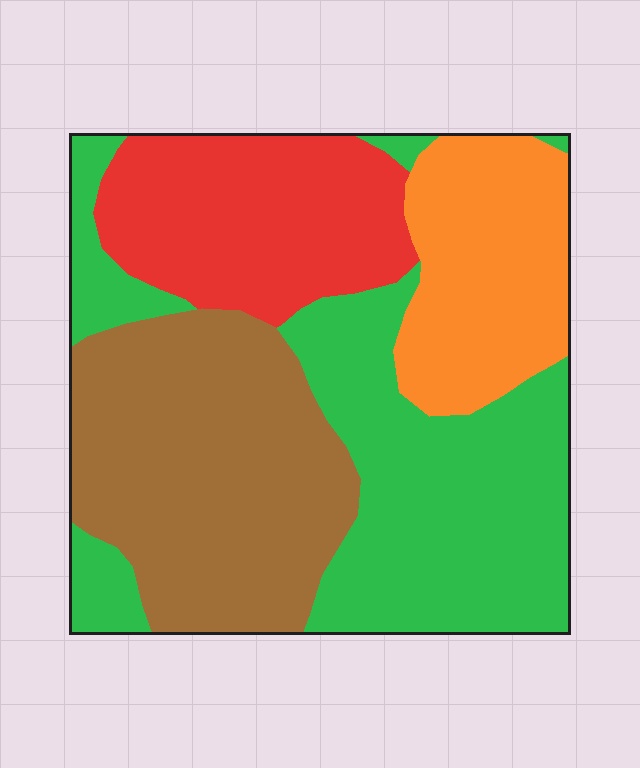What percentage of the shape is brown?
Brown covers 29% of the shape.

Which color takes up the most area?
Green, at roughly 35%.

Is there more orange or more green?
Green.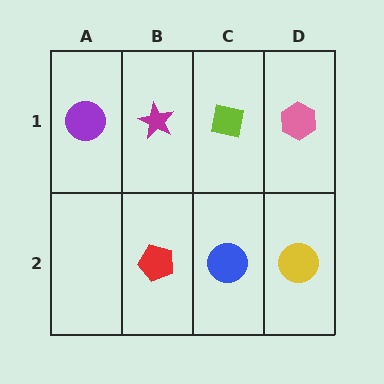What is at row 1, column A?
A purple circle.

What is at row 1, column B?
A magenta star.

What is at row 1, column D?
A pink hexagon.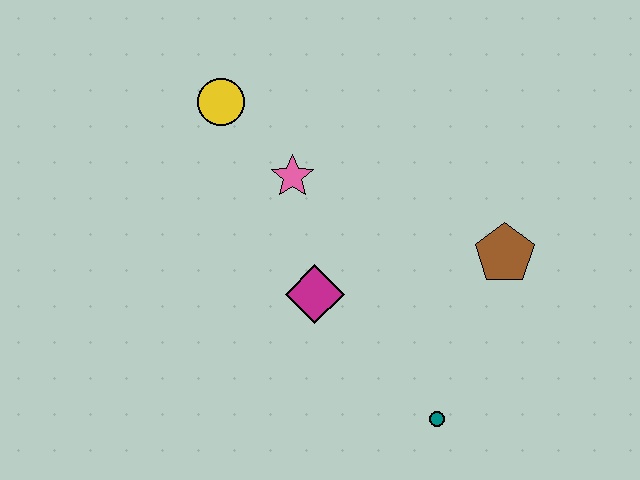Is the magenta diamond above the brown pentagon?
No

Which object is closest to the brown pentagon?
The teal circle is closest to the brown pentagon.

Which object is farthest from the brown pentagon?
The yellow circle is farthest from the brown pentagon.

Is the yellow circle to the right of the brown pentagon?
No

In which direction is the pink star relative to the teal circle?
The pink star is above the teal circle.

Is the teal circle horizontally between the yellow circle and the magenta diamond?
No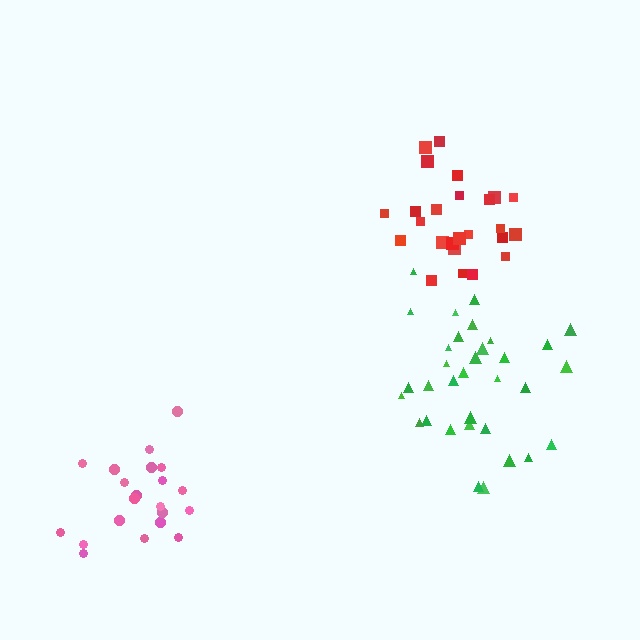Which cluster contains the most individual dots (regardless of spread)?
Green (33).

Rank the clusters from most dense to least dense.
red, pink, green.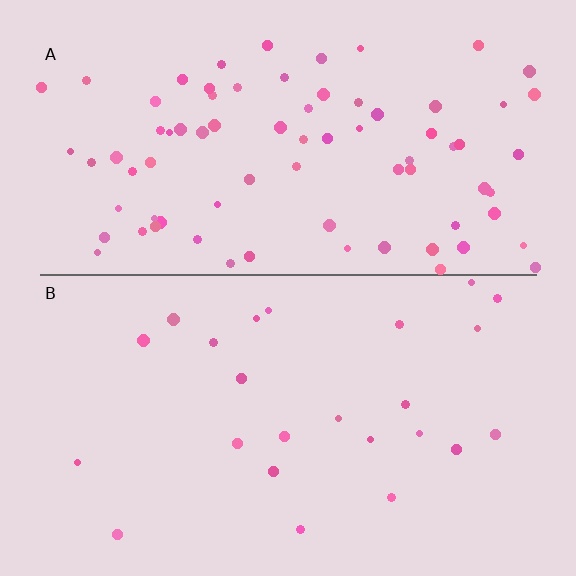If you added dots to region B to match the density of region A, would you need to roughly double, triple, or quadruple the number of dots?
Approximately triple.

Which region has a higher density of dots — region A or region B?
A (the top).